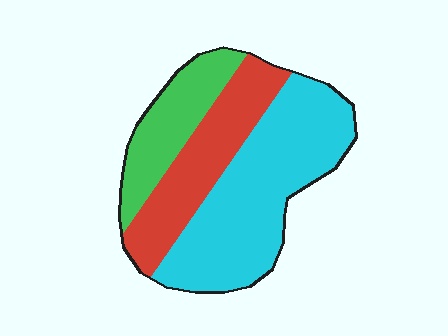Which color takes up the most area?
Cyan, at roughly 50%.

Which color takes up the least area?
Green, at roughly 20%.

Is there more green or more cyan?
Cyan.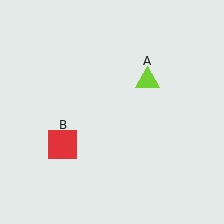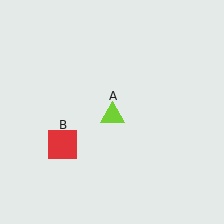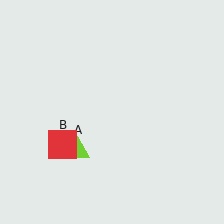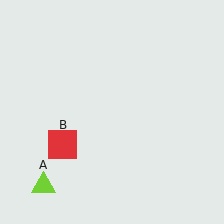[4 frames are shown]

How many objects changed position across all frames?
1 object changed position: lime triangle (object A).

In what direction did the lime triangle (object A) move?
The lime triangle (object A) moved down and to the left.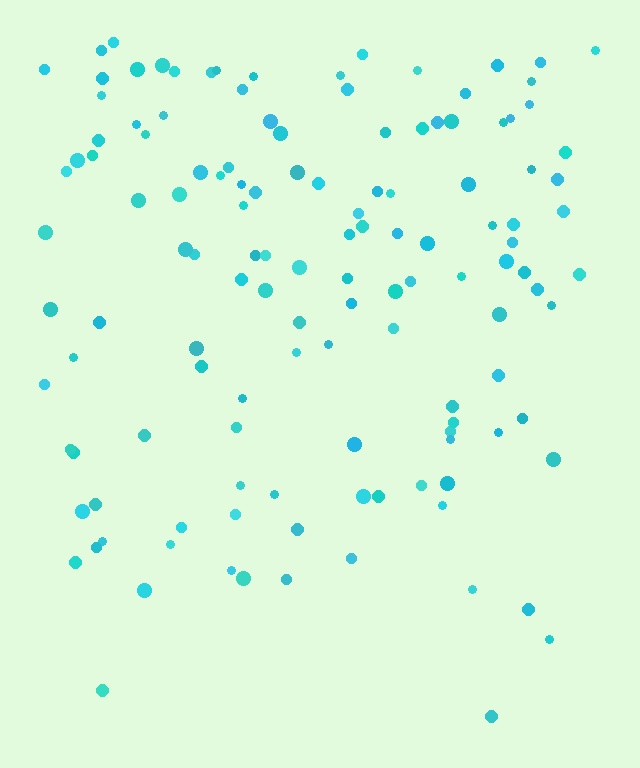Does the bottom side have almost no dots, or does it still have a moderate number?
Still a moderate number, just noticeably fewer than the top.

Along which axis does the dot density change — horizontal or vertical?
Vertical.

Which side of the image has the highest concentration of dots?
The top.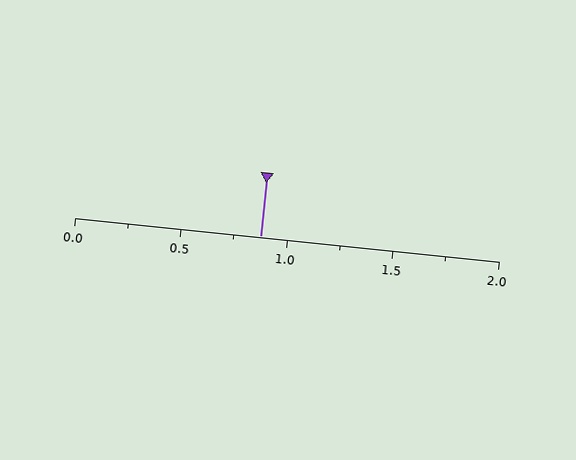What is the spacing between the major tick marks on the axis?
The major ticks are spaced 0.5 apart.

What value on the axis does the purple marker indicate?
The marker indicates approximately 0.88.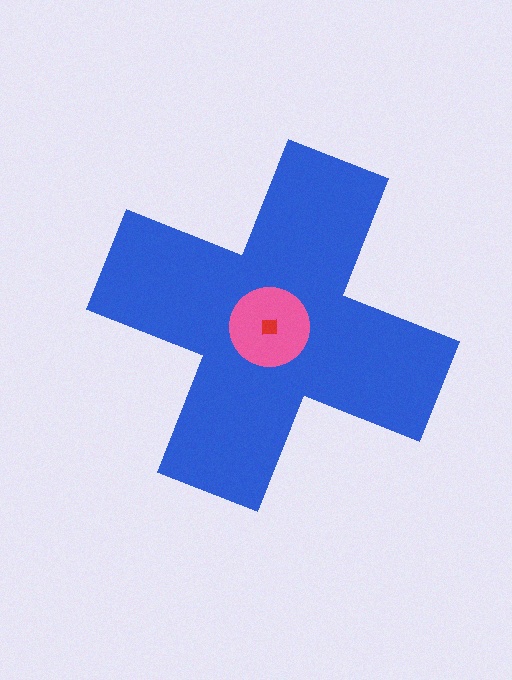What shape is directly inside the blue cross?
The pink circle.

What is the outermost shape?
The blue cross.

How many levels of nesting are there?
3.